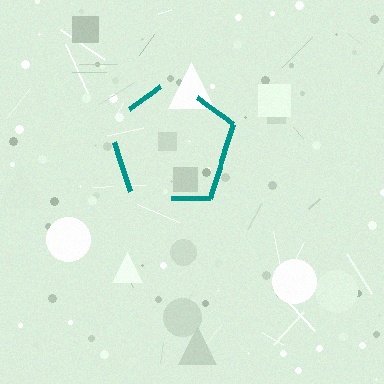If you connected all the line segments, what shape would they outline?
They would outline a pentagon.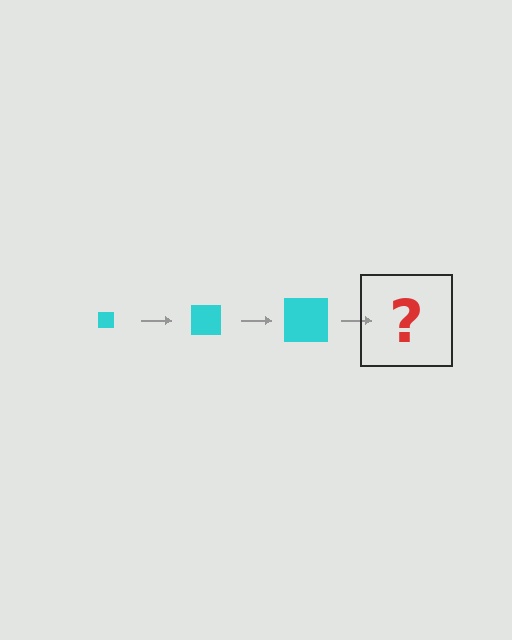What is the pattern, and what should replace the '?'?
The pattern is that the square gets progressively larger each step. The '?' should be a cyan square, larger than the previous one.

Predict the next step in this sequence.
The next step is a cyan square, larger than the previous one.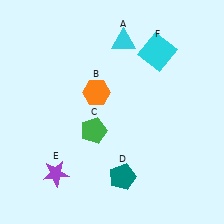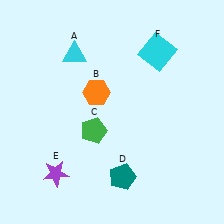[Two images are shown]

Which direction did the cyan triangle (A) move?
The cyan triangle (A) moved left.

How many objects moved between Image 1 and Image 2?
1 object moved between the two images.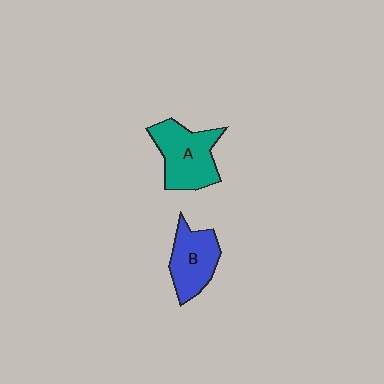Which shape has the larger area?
Shape A (teal).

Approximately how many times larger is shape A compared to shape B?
Approximately 1.2 times.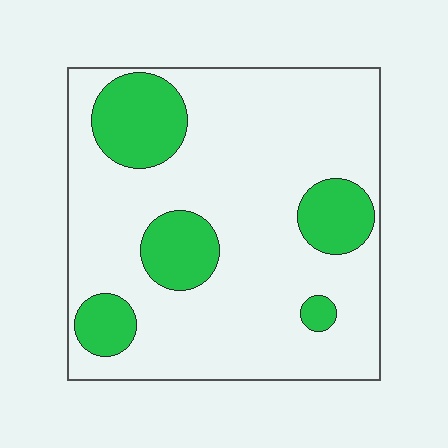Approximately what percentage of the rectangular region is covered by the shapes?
Approximately 20%.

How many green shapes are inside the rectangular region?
5.